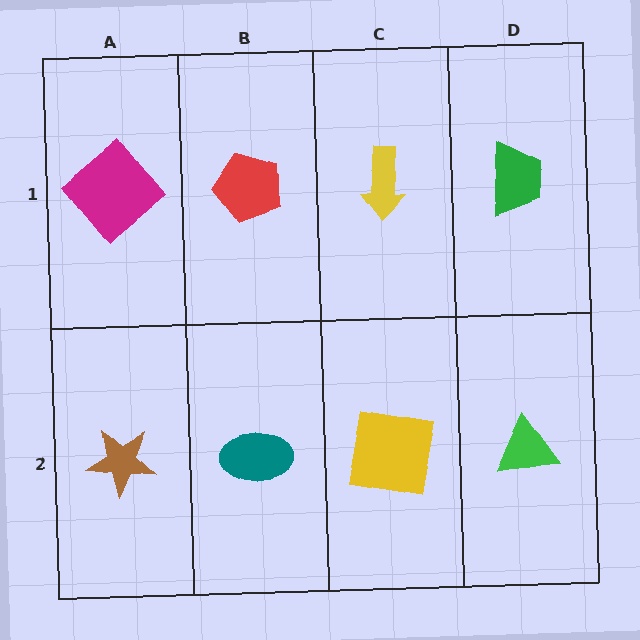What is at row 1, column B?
A red pentagon.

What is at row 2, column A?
A brown star.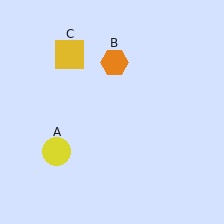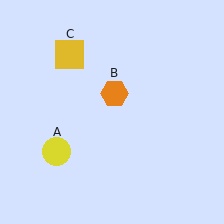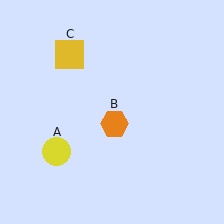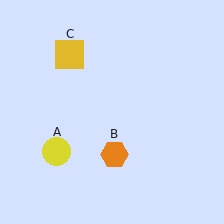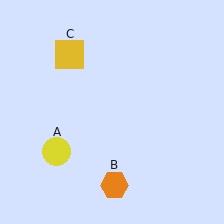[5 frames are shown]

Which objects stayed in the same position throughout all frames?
Yellow circle (object A) and yellow square (object C) remained stationary.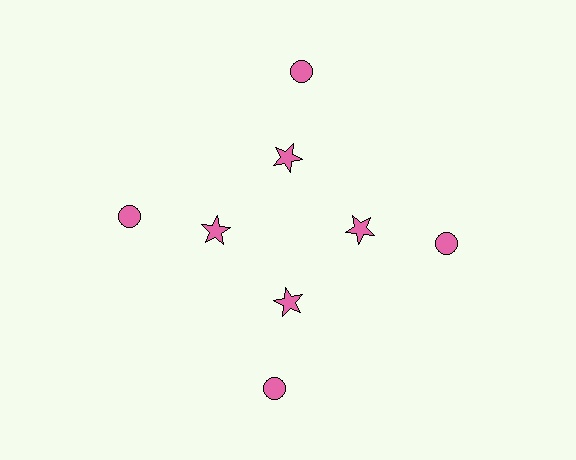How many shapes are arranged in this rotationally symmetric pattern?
There are 8 shapes, arranged in 4 groups of 2.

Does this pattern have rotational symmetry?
Yes, this pattern has 4-fold rotational symmetry. It looks the same after rotating 90 degrees around the center.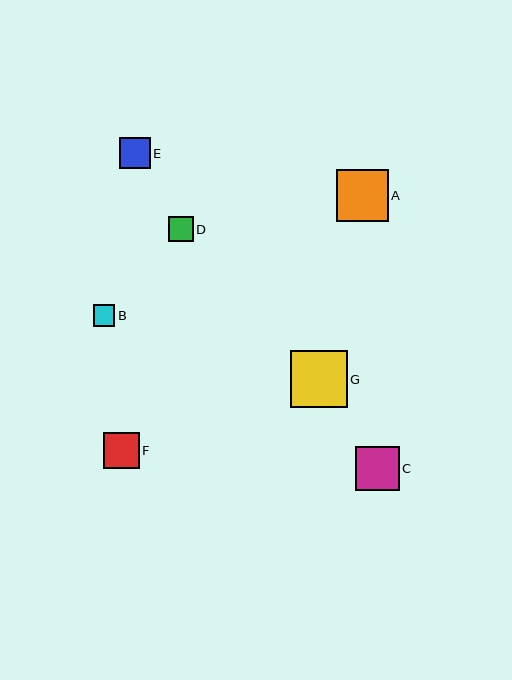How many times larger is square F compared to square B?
Square F is approximately 1.7 times the size of square B.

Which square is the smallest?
Square B is the smallest with a size of approximately 22 pixels.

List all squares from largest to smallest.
From largest to smallest: G, A, C, F, E, D, B.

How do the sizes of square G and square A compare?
Square G and square A are approximately the same size.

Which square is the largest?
Square G is the largest with a size of approximately 57 pixels.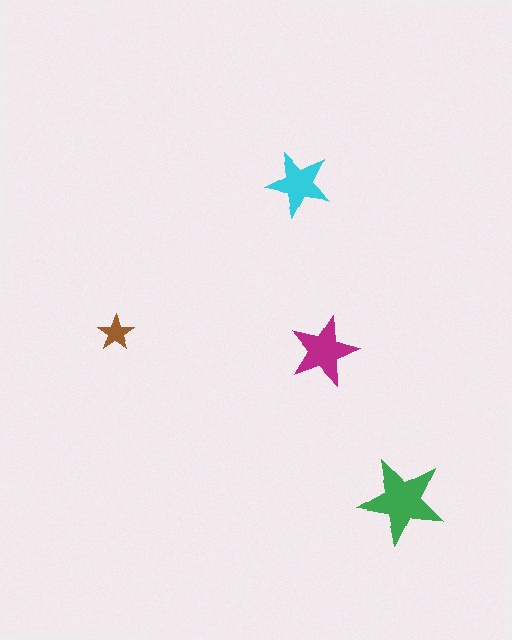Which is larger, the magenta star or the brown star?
The magenta one.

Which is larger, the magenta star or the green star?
The green one.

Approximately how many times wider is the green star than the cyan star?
About 1.5 times wider.